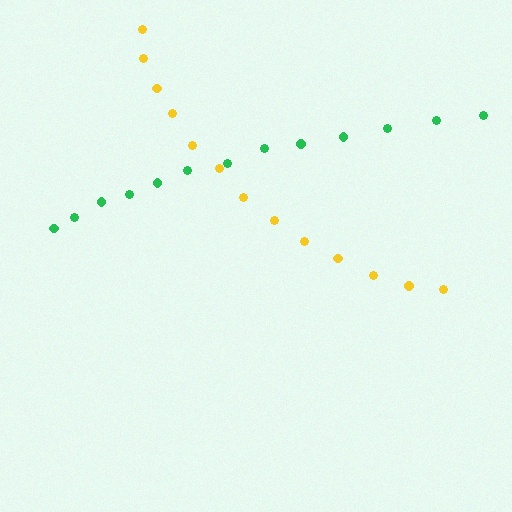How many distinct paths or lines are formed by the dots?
There are 2 distinct paths.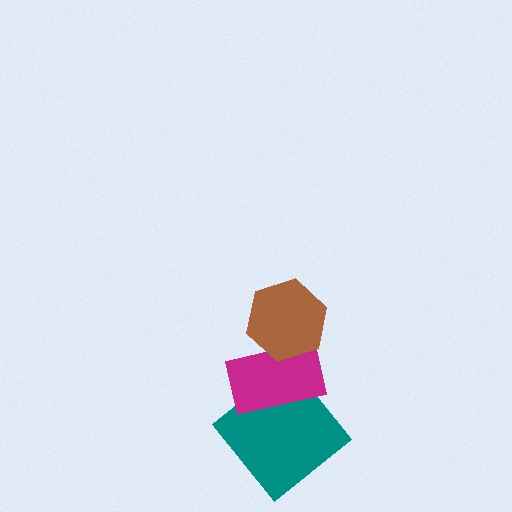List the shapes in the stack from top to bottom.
From top to bottom: the brown hexagon, the magenta rectangle, the teal diamond.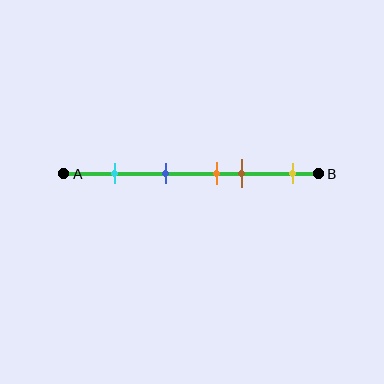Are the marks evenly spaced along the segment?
No, the marks are not evenly spaced.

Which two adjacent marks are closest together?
The orange and brown marks are the closest adjacent pair.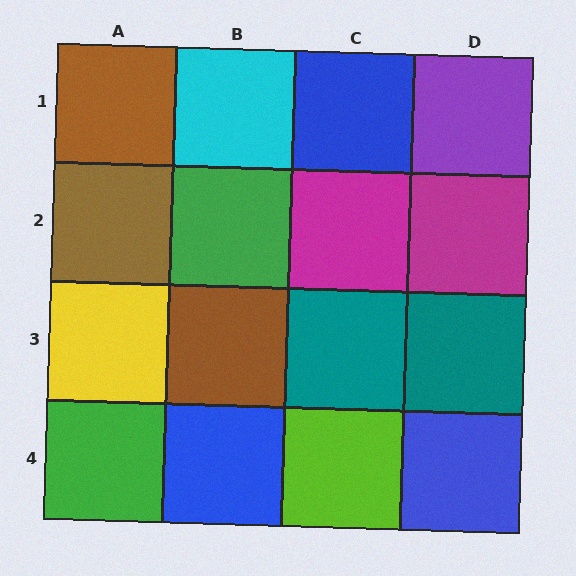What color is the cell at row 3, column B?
Brown.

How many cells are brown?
3 cells are brown.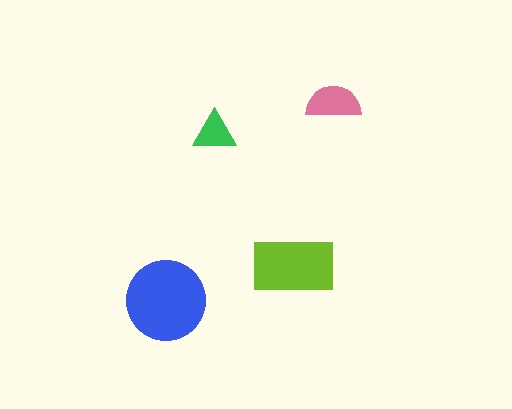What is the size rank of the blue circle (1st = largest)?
1st.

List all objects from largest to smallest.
The blue circle, the lime rectangle, the pink semicircle, the green triangle.